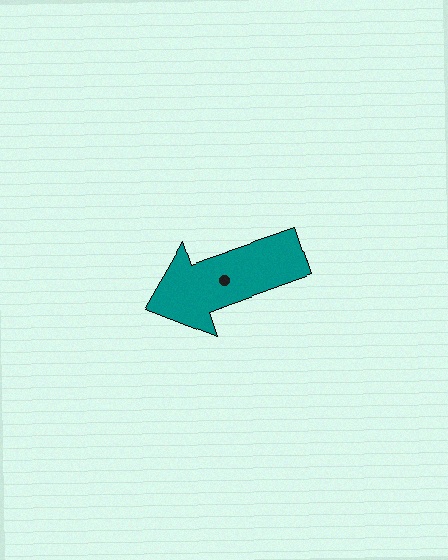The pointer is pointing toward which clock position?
Roughly 8 o'clock.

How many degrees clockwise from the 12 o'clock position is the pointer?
Approximately 251 degrees.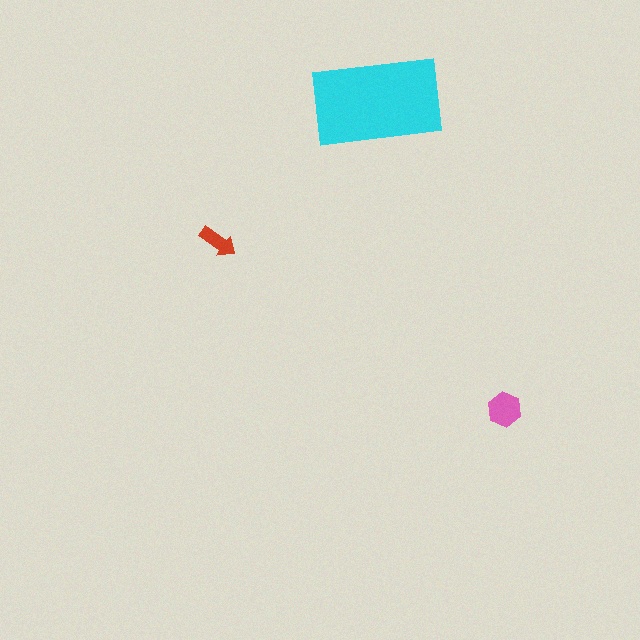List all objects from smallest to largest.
The red arrow, the pink hexagon, the cyan rectangle.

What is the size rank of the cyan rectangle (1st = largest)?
1st.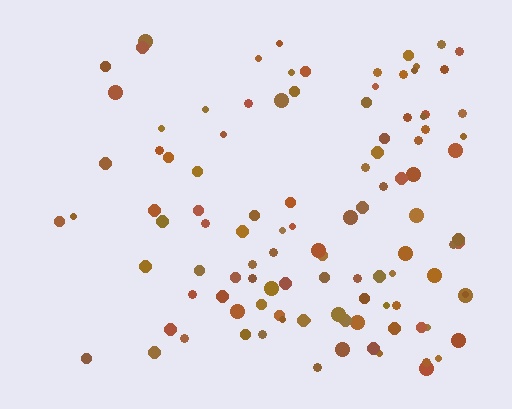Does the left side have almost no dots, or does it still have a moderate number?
Still a moderate number, just noticeably fewer than the right.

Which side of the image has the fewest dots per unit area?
The left.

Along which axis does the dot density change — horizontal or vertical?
Horizontal.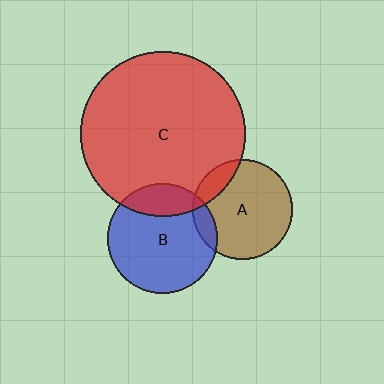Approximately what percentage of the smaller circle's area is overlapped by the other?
Approximately 10%.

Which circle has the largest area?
Circle C (red).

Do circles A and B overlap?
Yes.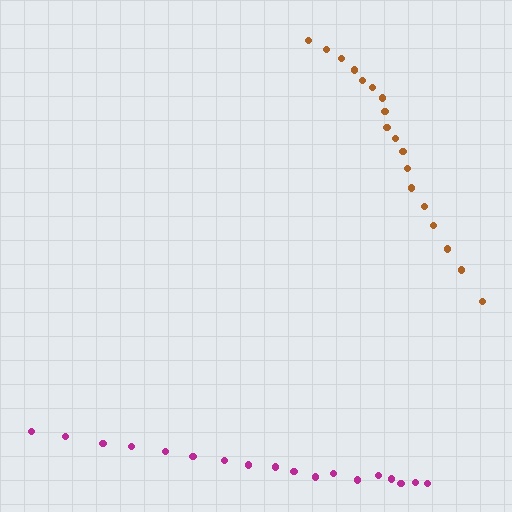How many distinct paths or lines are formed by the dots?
There are 2 distinct paths.